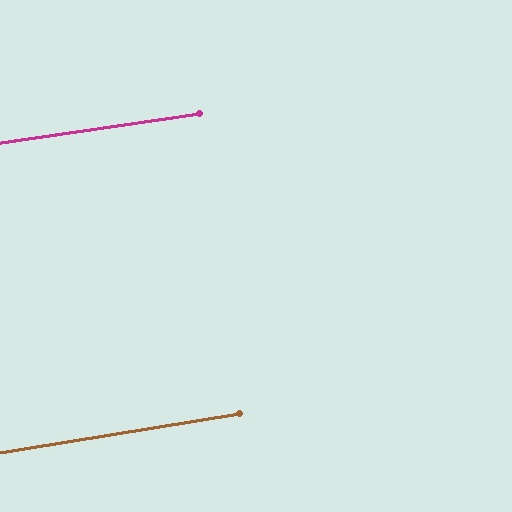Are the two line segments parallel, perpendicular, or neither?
Parallel — their directions differ by only 1.0°.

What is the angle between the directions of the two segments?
Approximately 1 degree.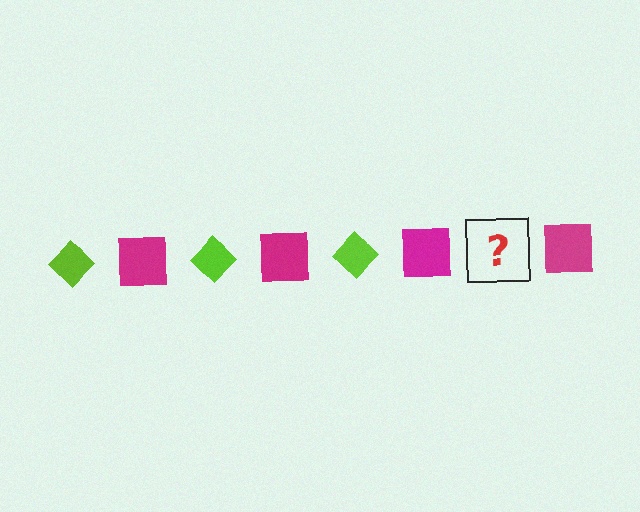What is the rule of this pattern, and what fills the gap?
The rule is that the pattern alternates between lime diamond and magenta square. The gap should be filled with a lime diamond.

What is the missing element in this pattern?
The missing element is a lime diamond.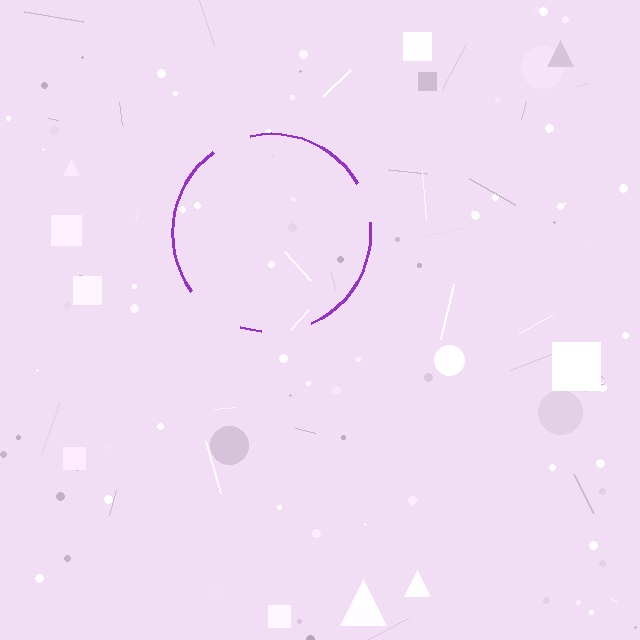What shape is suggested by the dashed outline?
The dashed outline suggests a circle.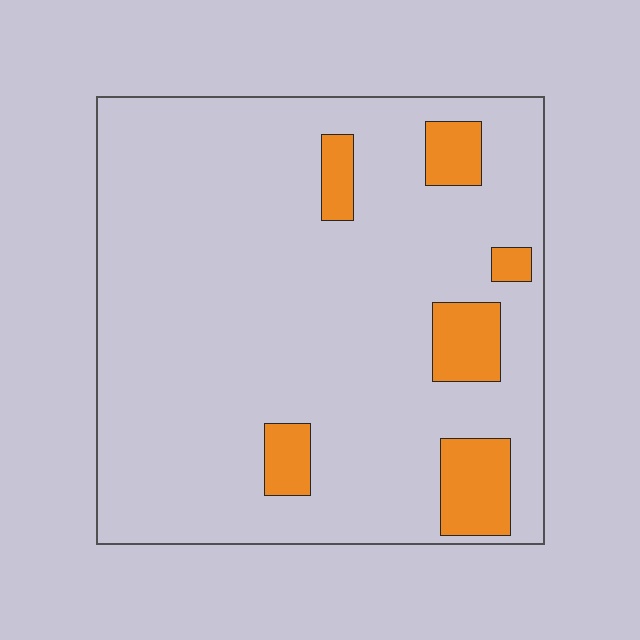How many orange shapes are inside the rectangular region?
6.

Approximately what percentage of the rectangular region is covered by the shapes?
Approximately 10%.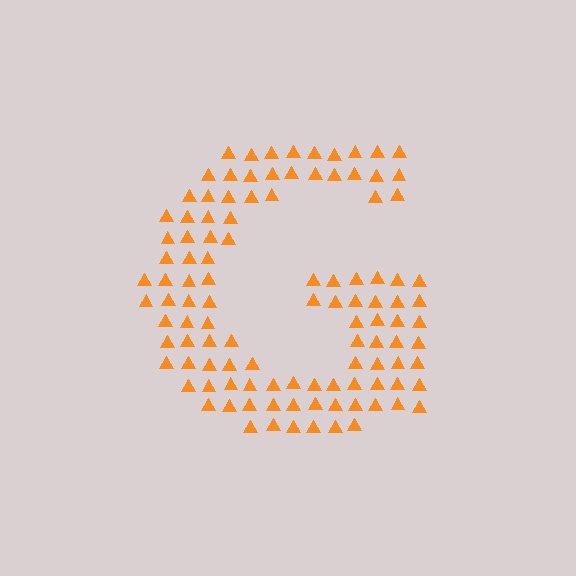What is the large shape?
The large shape is the letter G.